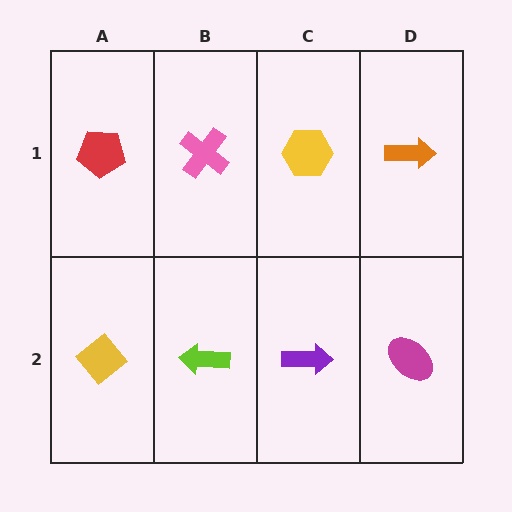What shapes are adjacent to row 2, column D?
An orange arrow (row 1, column D), a purple arrow (row 2, column C).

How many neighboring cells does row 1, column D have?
2.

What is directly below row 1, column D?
A magenta ellipse.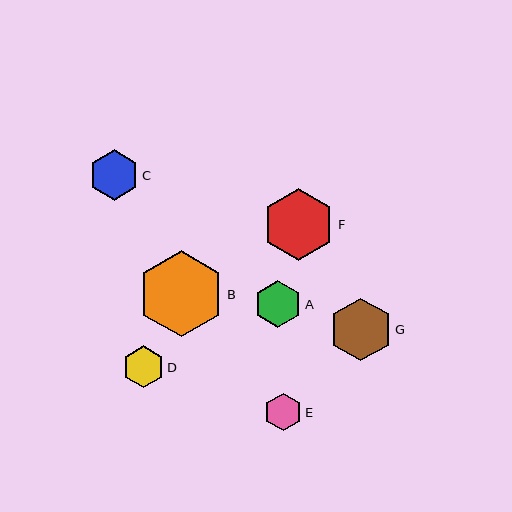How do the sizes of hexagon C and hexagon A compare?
Hexagon C and hexagon A are approximately the same size.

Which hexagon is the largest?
Hexagon B is the largest with a size of approximately 86 pixels.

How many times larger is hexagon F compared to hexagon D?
Hexagon F is approximately 1.7 times the size of hexagon D.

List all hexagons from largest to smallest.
From largest to smallest: B, F, G, C, A, D, E.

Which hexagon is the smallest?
Hexagon E is the smallest with a size of approximately 37 pixels.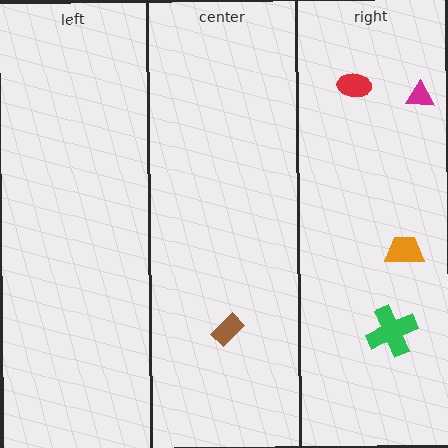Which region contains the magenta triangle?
The right region.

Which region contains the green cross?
The right region.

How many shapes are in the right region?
4.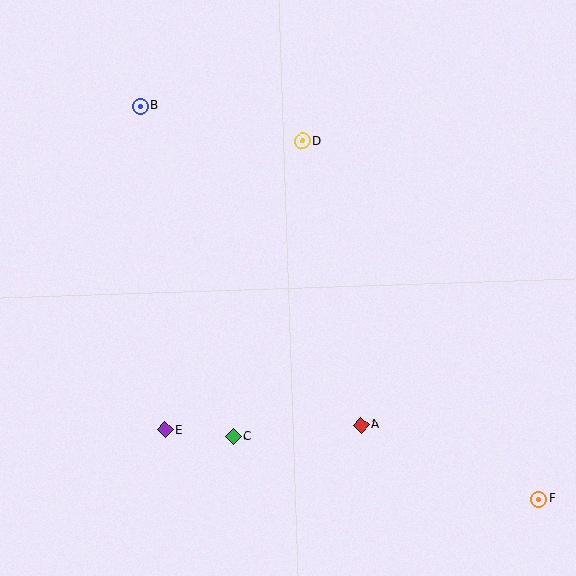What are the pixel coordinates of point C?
Point C is at (233, 437).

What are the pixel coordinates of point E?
Point E is at (165, 430).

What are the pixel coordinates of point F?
Point F is at (539, 499).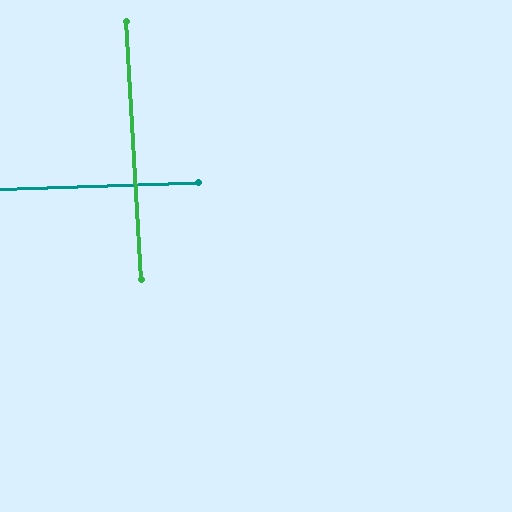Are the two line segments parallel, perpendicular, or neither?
Perpendicular — they meet at approximately 89°.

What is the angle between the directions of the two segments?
Approximately 89 degrees.